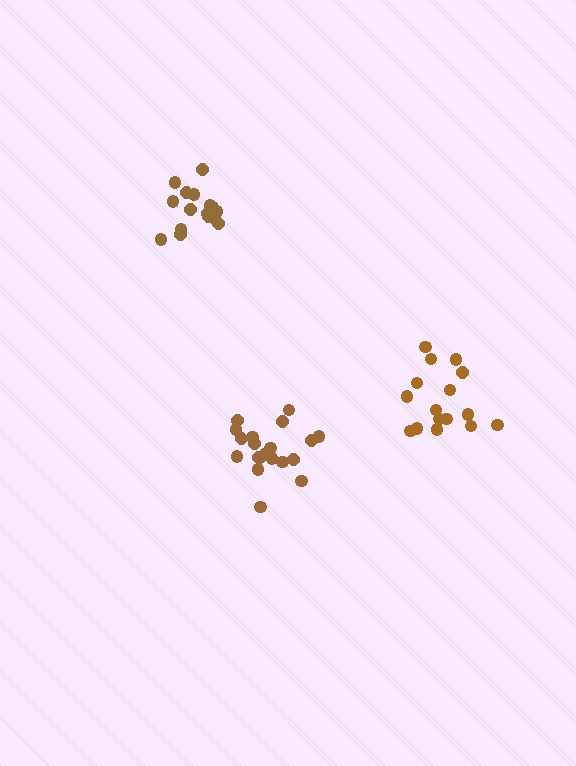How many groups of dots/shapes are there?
There are 3 groups.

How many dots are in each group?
Group 1: 16 dots, Group 2: 20 dots, Group 3: 16 dots (52 total).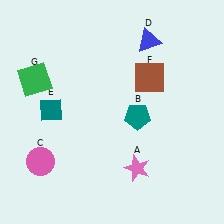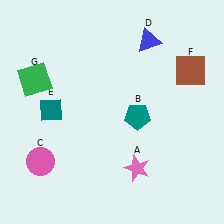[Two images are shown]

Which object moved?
The brown square (F) moved right.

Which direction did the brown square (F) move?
The brown square (F) moved right.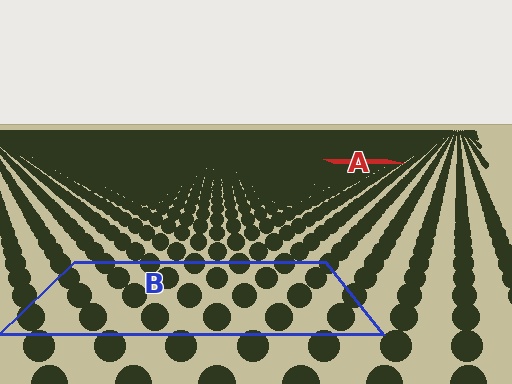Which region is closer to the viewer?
Region B is closer. The texture elements there are larger and more spread out.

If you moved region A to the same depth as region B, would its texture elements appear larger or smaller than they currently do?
They would appear larger. At a closer depth, the same texture elements are projected at a bigger on-screen size.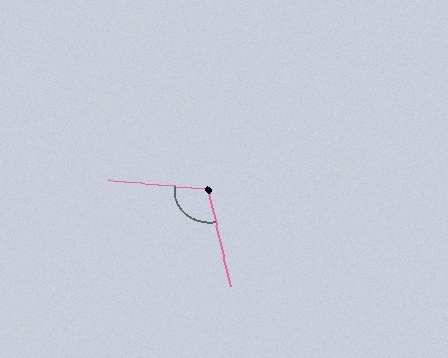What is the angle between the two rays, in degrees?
Approximately 108 degrees.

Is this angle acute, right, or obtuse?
It is obtuse.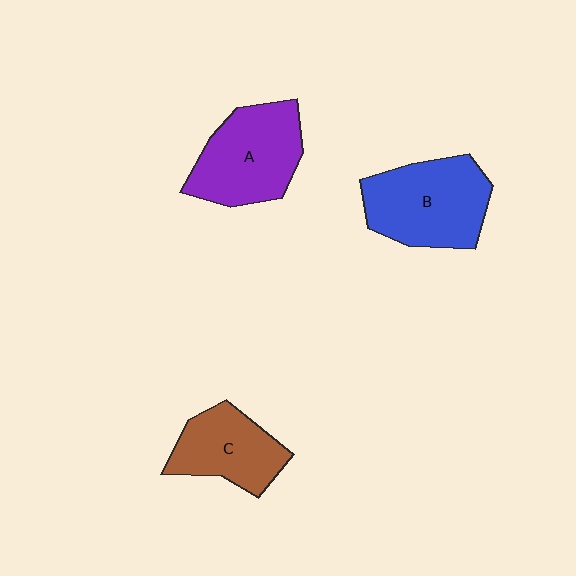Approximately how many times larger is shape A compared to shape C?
Approximately 1.3 times.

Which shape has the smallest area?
Shape C (brown).